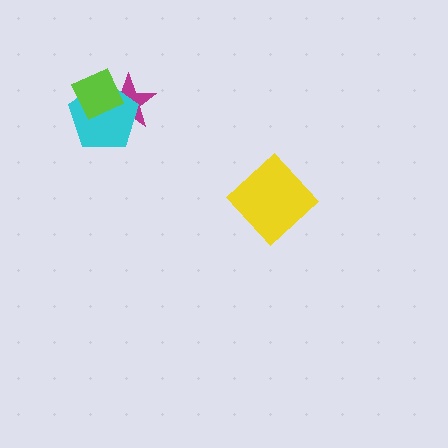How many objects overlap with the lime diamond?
2 objects overlap with the lime diamond.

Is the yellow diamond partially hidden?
No, no other shape covers it.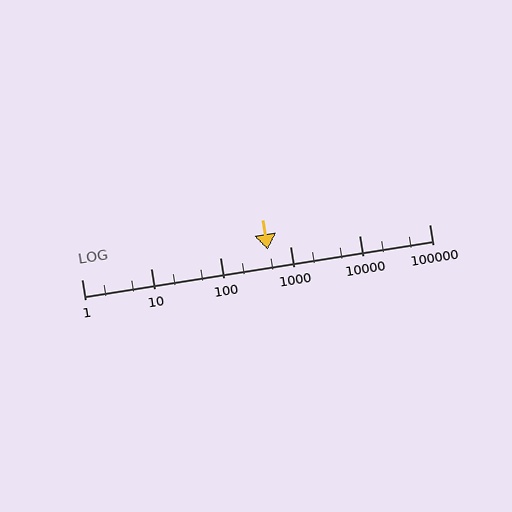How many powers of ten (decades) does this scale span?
The scale spans 5 decades, from 1 to 100000.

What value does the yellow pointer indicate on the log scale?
The pointer indicates approximately 480.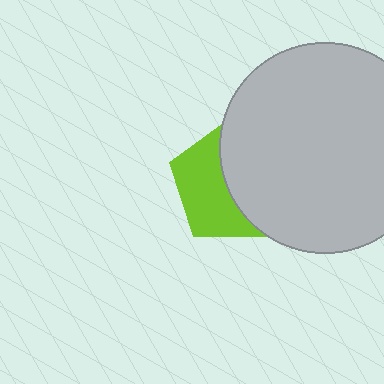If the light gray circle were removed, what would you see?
You would see the complete lime pentagon.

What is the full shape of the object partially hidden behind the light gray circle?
The partially hidden object is a lime pentagon.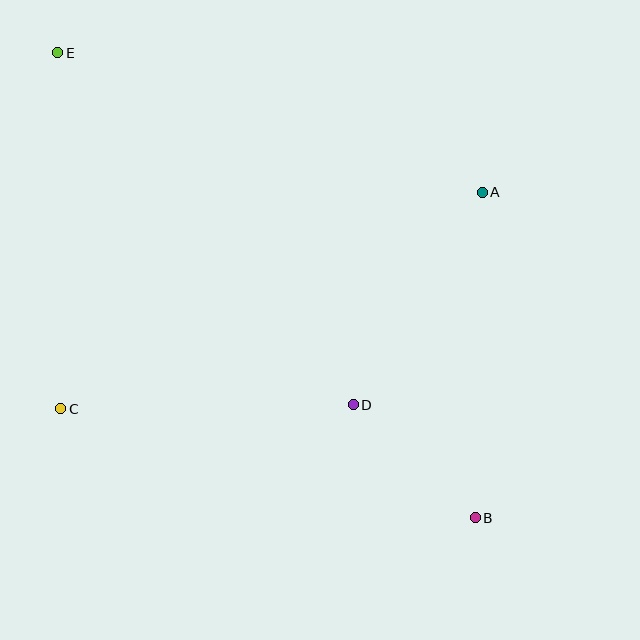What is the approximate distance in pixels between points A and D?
The distance between A and D is approximately 249 pixels.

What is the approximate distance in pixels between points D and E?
The distance between D and E is approximately 460 pixels.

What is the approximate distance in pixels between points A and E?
The distance between A and E is approximately 447 pixels.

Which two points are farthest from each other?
Points B and E are farthest from each other.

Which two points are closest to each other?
Points B and D are closest to each other.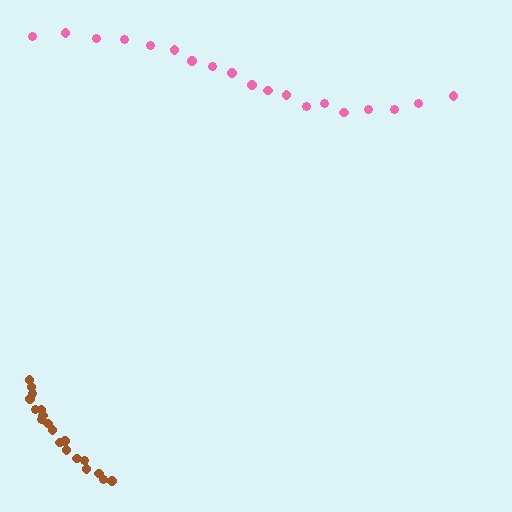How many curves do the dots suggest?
There are 2 distinct paths.